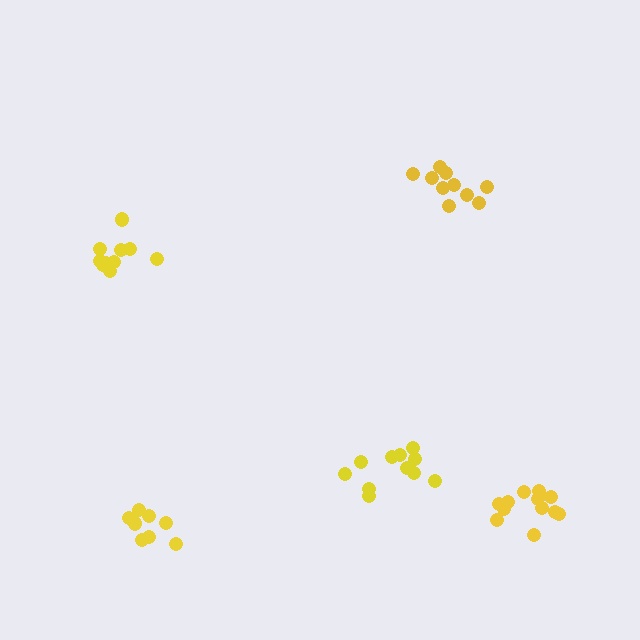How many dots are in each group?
Group 1: 10 dots, Group 2: 12 dots, Group 3: 8 dots, Group 4: 11 dots, Group 5: 10 dots (51 total).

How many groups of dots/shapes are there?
There are 5 groups.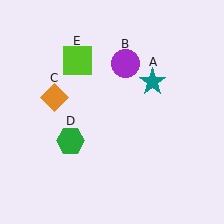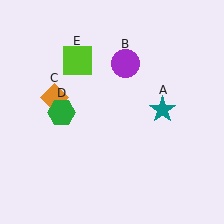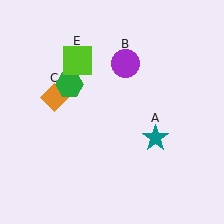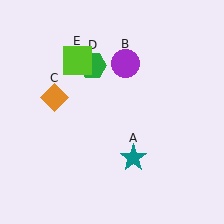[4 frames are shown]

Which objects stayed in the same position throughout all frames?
Purple circle (object B) and orange diamond (object C) and lime square (object E) remained stationary.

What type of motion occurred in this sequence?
The teal star (object A), green hexagon (object D) rotated clockwise around the center of the scene.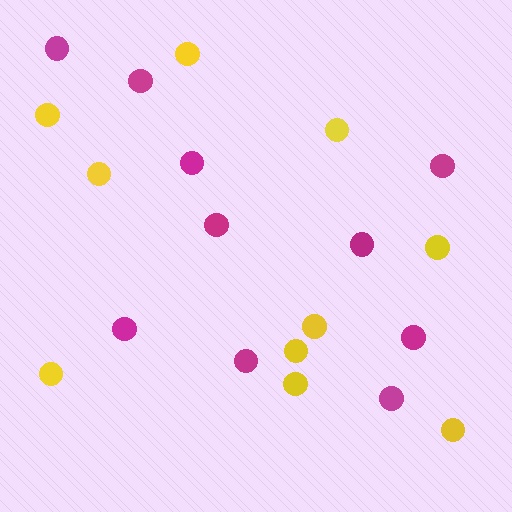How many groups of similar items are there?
There are 2 groups: one group of magenta circles (10) and one group of yellow circles (10).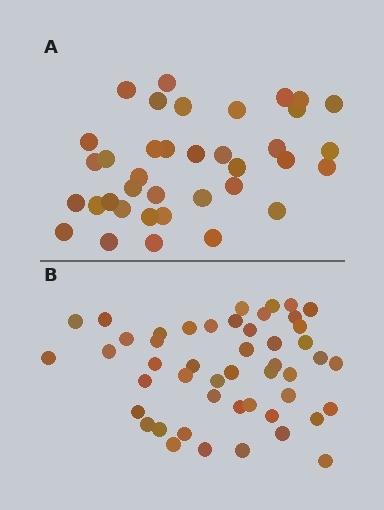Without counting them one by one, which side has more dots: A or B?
Region B (the bottom region) has more dots.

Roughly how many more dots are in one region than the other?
Region B has roughly 12 or so more dots than region A.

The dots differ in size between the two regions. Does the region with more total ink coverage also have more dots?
No. Region A has more total ink coverage because its dots are larger, but region B actually contains more individual dots. Total area can be misleading — the number of items is what matters here.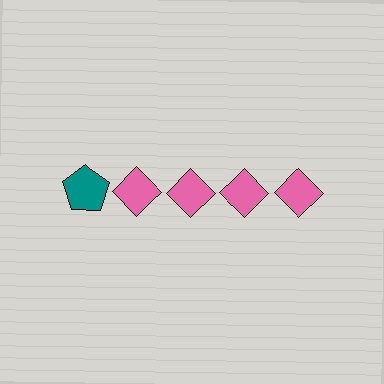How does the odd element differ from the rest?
It differs in both color (teal instead of pink) and shape (pentagon instead of diamond).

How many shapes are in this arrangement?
There are 5 shapes arranged in a grid pattern.